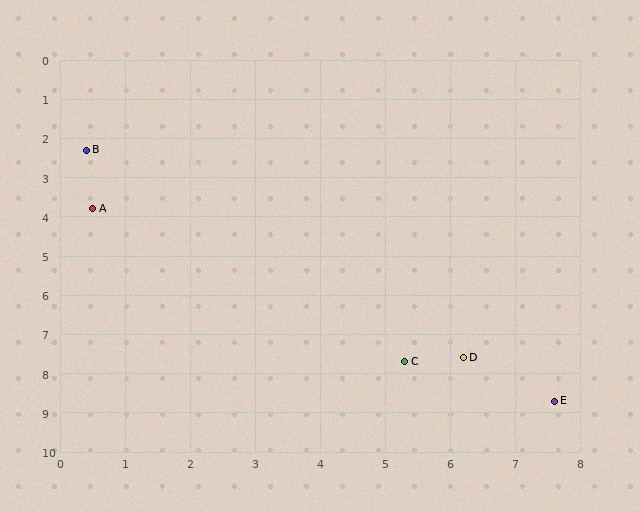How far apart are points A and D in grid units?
Points A and D are about 6.9 grid units apart.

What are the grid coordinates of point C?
Point C is at approximately (5.3, 7.7).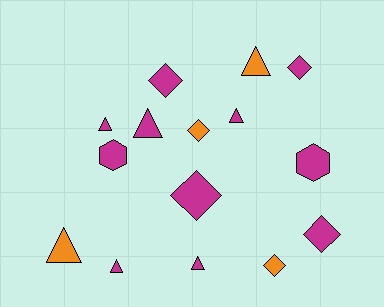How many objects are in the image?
There are 15 objects.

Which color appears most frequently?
Magenta, with 11 objects.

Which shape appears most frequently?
Triangle, with 7 objects.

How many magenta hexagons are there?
There are 2 magenta hexagons.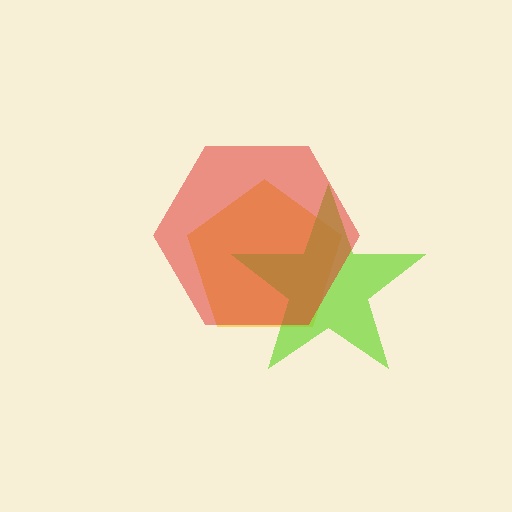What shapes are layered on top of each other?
The layered shapes are: a yellow pentagon, a lime star, a red hexagon.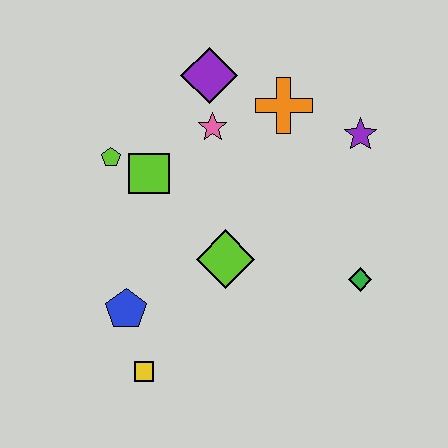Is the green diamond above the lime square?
No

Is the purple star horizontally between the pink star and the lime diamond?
No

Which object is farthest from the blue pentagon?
The purple star is farthest from the blue pentagon.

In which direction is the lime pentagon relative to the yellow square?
The lime pentagon is above the yellow square.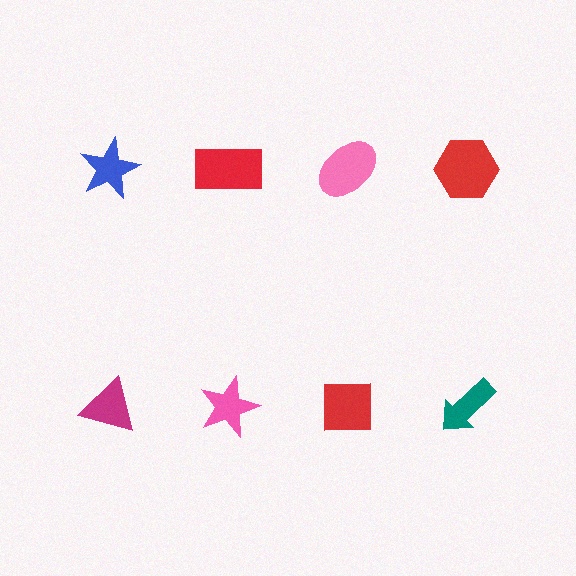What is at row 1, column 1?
A blue star.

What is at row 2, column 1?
A magenta triangle.